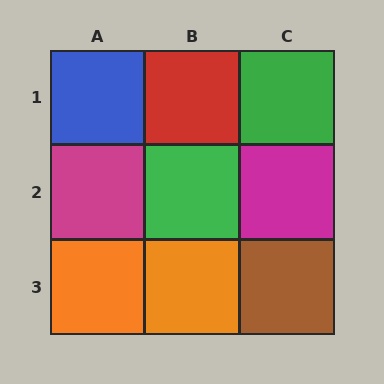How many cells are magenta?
2 cells are magenta.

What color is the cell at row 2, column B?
Green.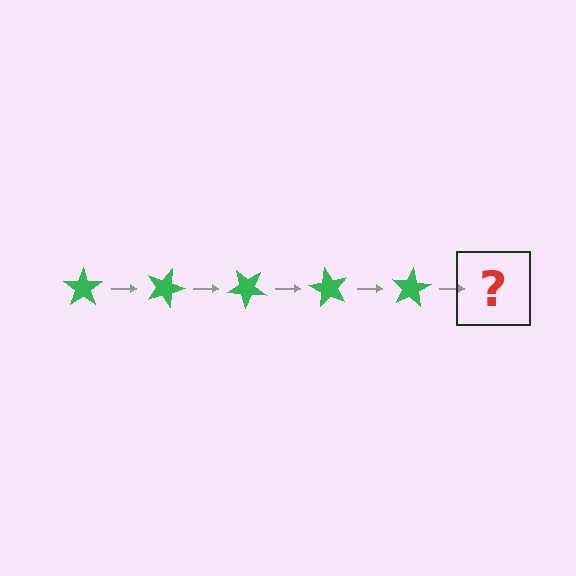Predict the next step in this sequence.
The next step is a green star rotated 100 degrees.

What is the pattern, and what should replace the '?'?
The pattern is that the star rotates 20 degrees each step. The '?' should be a green star rotated 100 degrees.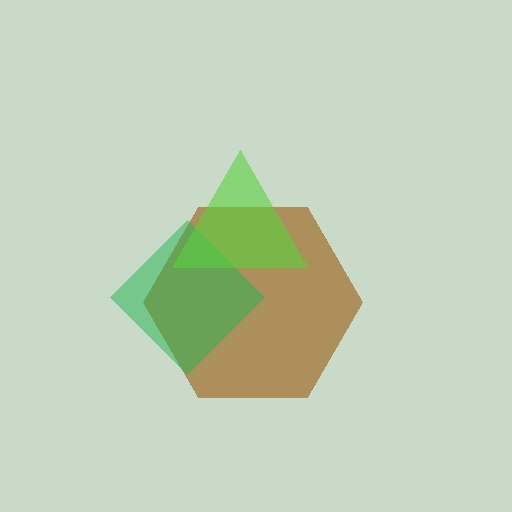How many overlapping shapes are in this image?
There are 3 overlapping shapes in the image.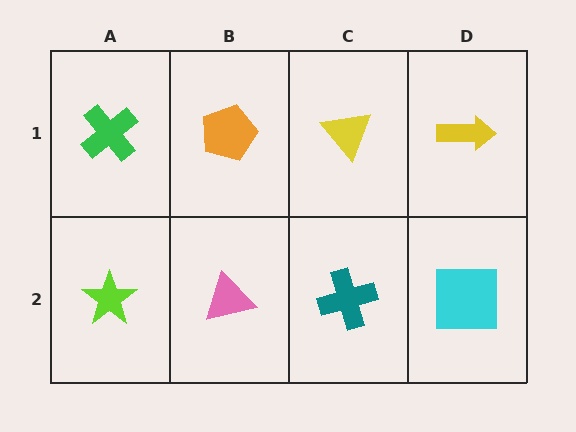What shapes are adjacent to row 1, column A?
A lime star (row 2, column A), an orange pentagon (row 1, column B).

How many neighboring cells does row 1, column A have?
2.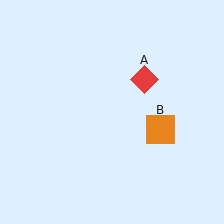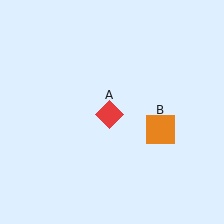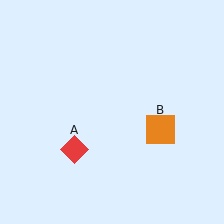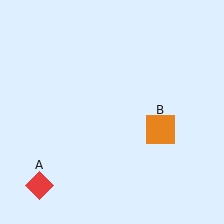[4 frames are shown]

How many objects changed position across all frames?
1 object changed position: red diamond (object A).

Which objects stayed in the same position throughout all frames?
Orange square (object B) remained stationary.